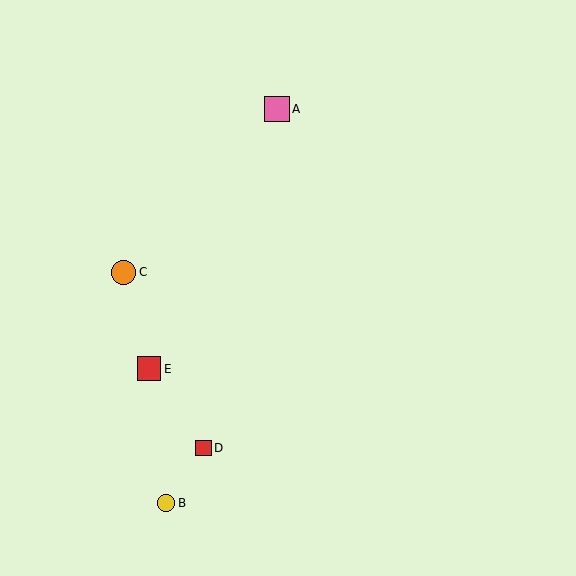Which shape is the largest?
The pink square (labeled A) is the largest.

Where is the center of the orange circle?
The center of the orange circle is at (124, 272).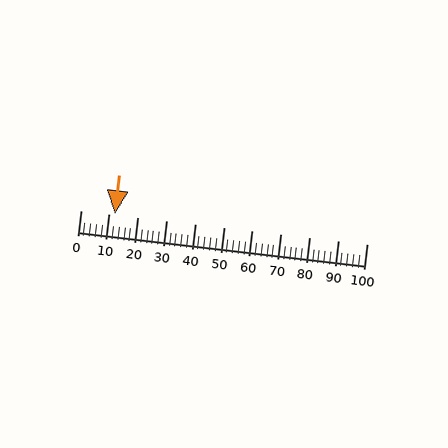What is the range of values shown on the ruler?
The ruler shows values from 0 to 100.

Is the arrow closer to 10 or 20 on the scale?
The arrow is closer to 10.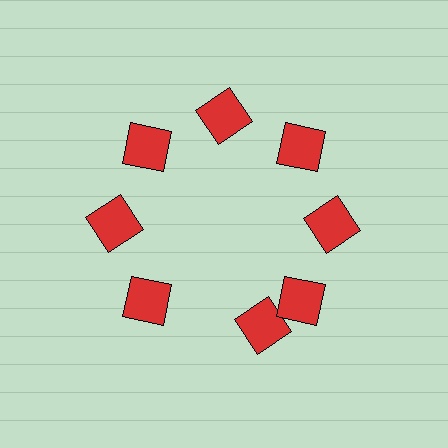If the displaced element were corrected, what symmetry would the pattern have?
It would have 8-fold rotational symmetry — the pattern would map onto itself every 45 degrees.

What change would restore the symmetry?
The symmetry would be restored by rotating it back into even spacing with its neighbors so that all 8 squares sit at equal angles and equal distance from the center.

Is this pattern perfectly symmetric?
No. The 8 red squares are arranged in a ring, but one element near the 6 o'clock position is rotated out of alignment along the ring, breaking the 8-fold rotational symmetry.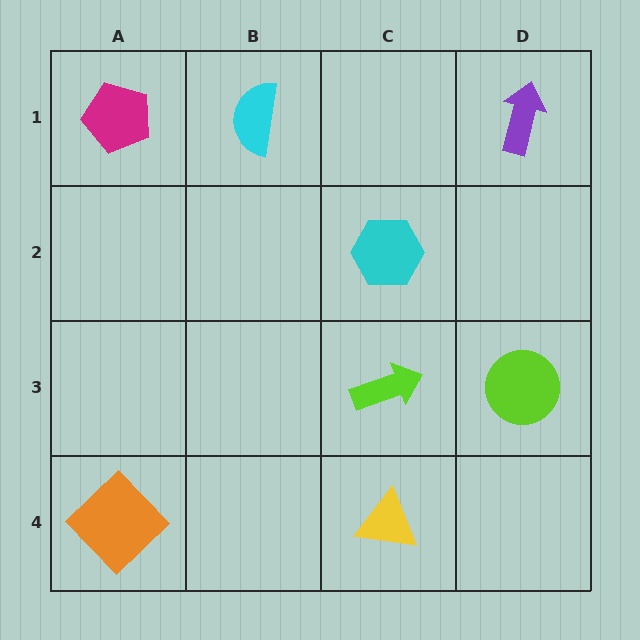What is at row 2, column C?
A cyan hexagon.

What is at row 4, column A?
An orange diamond.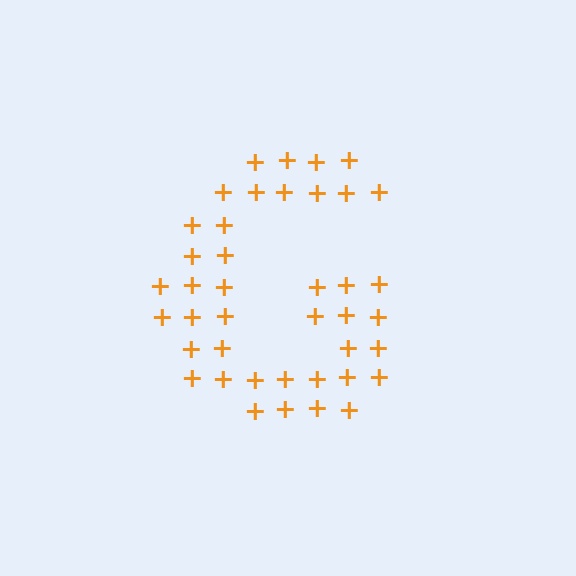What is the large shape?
The large shape is the letter G.